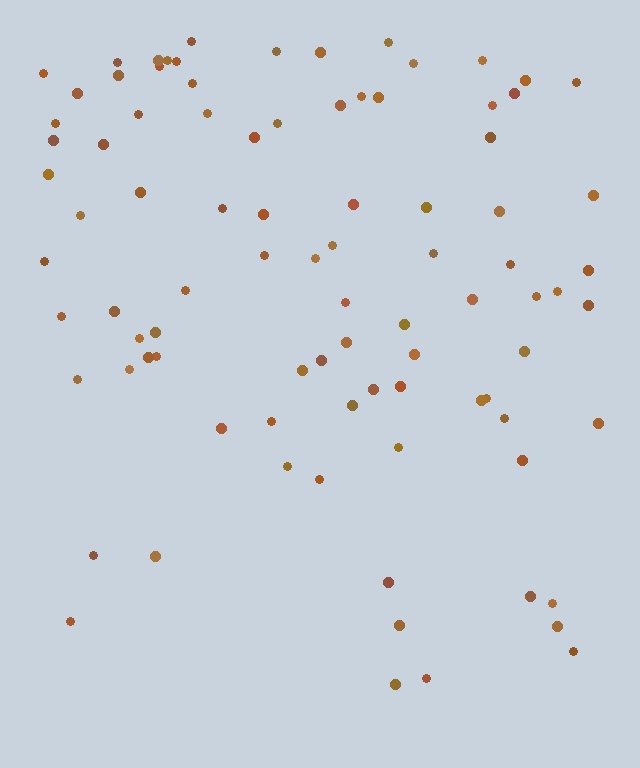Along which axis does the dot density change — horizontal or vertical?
Vertical.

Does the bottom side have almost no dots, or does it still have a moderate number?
Still a moderate number, just noticeably fewer than the top.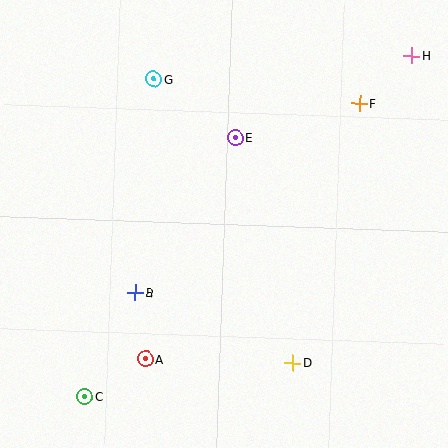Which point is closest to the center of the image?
Point E at (235, 138) is closest to the center.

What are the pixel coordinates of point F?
Point F is at (360, 104).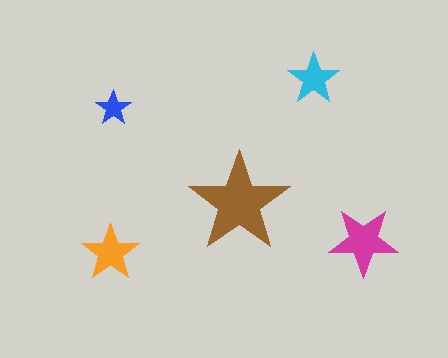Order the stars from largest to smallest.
the brown one, the magenta one, the orange one, the cyan one, the blue one.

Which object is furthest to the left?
The orange star is leftmost.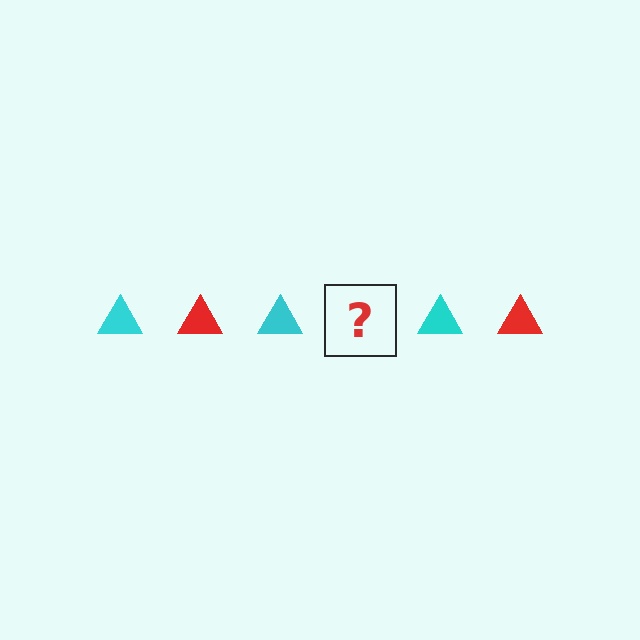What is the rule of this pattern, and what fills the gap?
The rule is that the pattern cycles through cyan, red triangles. The gap should be filled with a red triangle.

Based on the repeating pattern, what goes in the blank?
The blank should be a red triangle.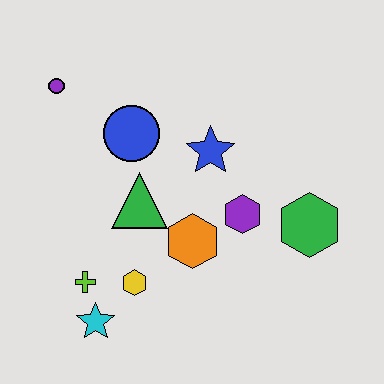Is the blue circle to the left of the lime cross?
No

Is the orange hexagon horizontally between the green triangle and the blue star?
Yes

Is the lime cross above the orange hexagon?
No